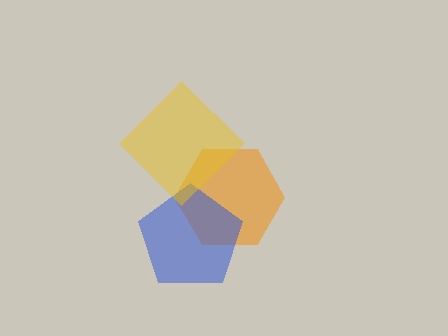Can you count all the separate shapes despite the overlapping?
Yes, there are 3 separate shapes.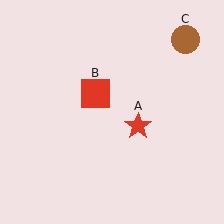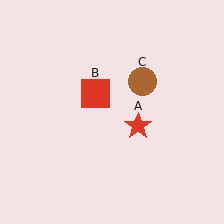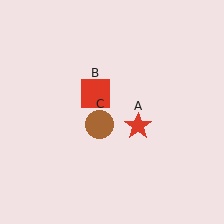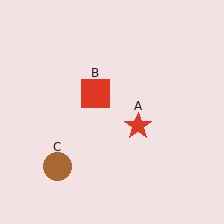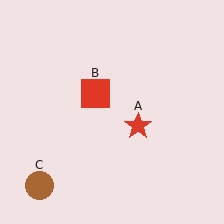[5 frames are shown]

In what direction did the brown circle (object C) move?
The brown circle (object C) moved down and to the left.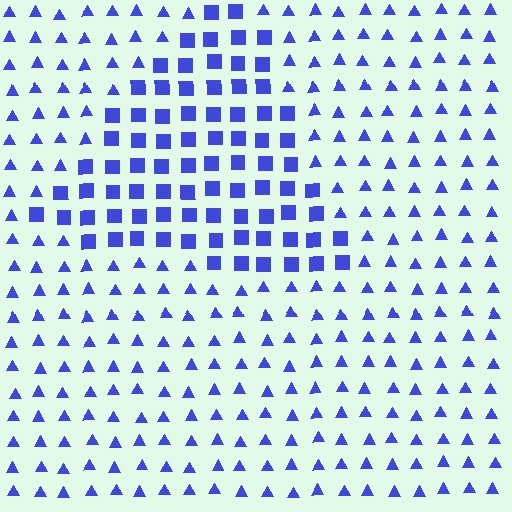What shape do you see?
I see a triangle.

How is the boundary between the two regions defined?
The boundary is defined by a change in element shape: squares inside vs. triangles outside. All elements share the same color and spacing.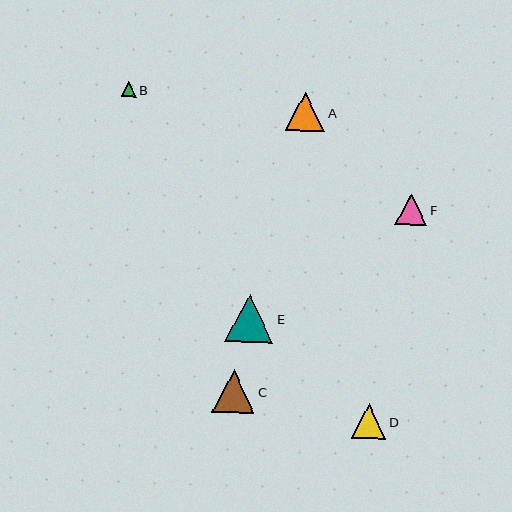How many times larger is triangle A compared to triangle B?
Triangle A is approximately 2.6 times the size of triangle B.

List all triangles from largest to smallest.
From largest to smallest: E, C, A, D, F, B.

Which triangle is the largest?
Triangle E is the largest with a size of approximately 48 pixels.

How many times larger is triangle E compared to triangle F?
Triangle E is approximately 1.5 times the size of triangle F.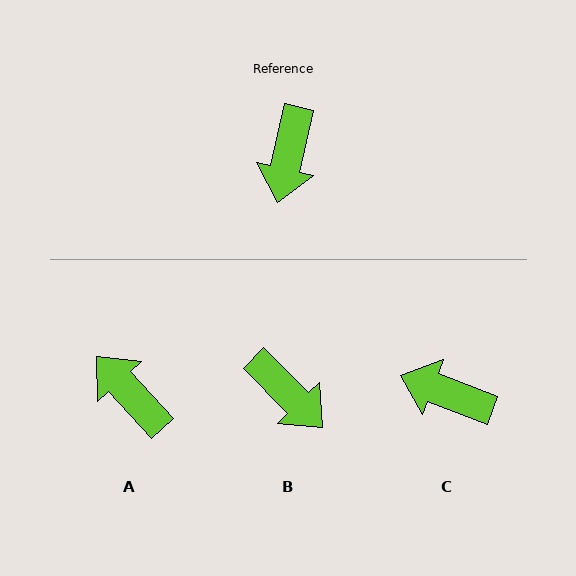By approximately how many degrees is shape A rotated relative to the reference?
Approximately 125 degrees clockwise.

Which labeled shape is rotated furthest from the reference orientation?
A, about 125 degrees away.